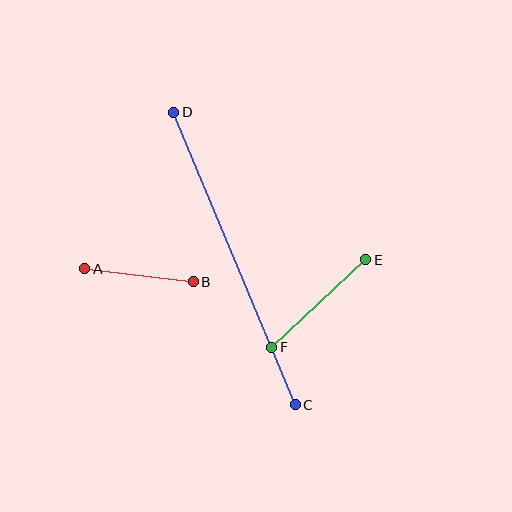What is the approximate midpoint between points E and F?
The midpoint is at approximately (319, 304) pixels.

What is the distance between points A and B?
The distance is approximately 109 pixels.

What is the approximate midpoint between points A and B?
The midpoint is at approximately (139, 275) pixels.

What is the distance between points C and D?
The distance is approximately 317 pixels.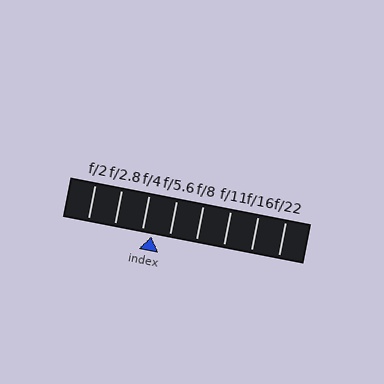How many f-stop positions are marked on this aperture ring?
There are 8 f-stop positions marked.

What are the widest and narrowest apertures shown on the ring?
The widest aperture shown is f/2 and the narrowest is f/22.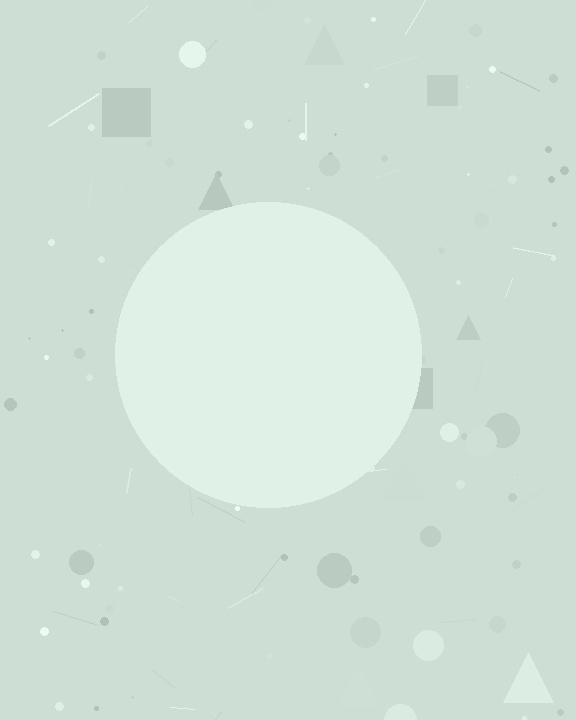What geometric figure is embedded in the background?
A circle is embedded in the background.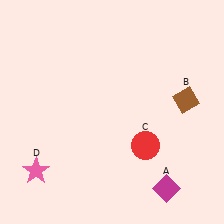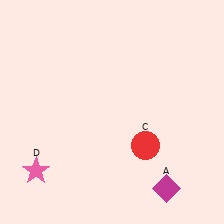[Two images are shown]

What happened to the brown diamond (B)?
The brown diamond (B) was removed in Image 2. It was in the top-right area of Image 1.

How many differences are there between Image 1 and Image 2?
There is 1 difference between the two images.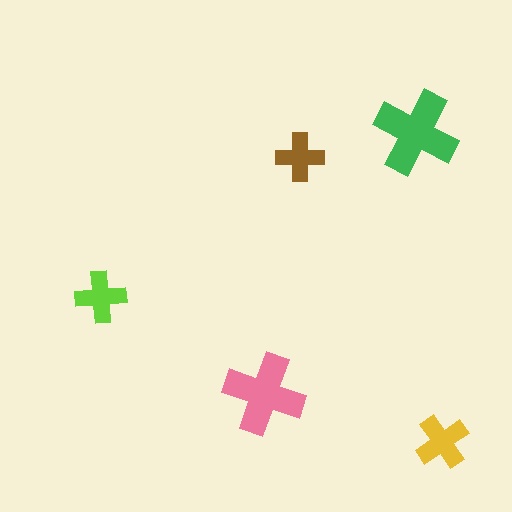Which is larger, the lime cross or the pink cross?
The pink one.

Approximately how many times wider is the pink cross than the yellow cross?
About 1.5 times wider.